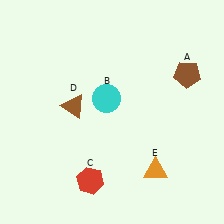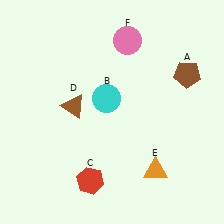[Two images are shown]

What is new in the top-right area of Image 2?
A pink circle (F) was added in the top-right area of Image 2.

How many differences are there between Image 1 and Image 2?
There is 1 difference between the two images.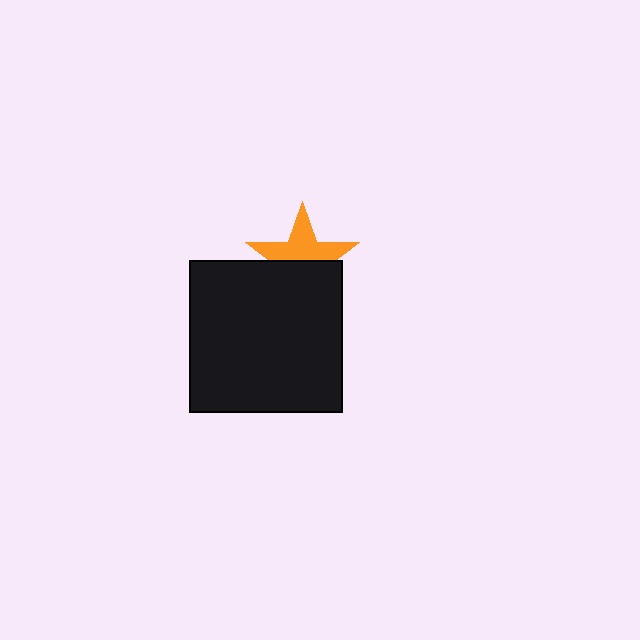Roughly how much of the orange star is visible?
About half of it is visible (roughly 52%).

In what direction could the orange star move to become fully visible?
The orange star could move up. That would shift it out from behind the black square entirely.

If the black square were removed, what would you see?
You would see the complete orange star.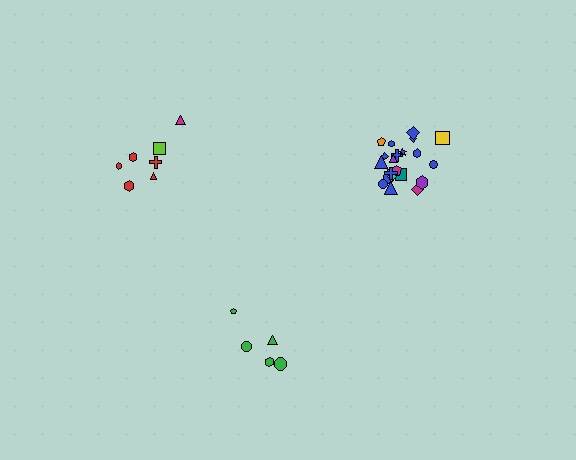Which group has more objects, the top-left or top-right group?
The top-right group.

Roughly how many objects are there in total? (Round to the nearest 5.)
Roughly 35 objects in total.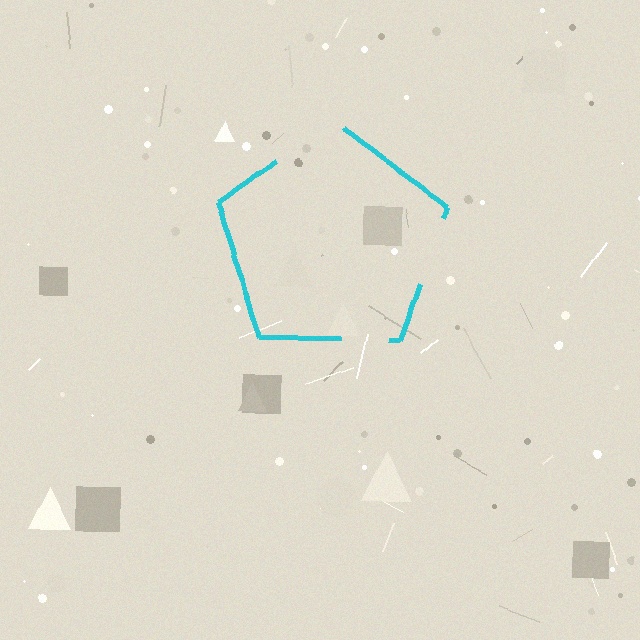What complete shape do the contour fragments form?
The contour fragments form a pentagon.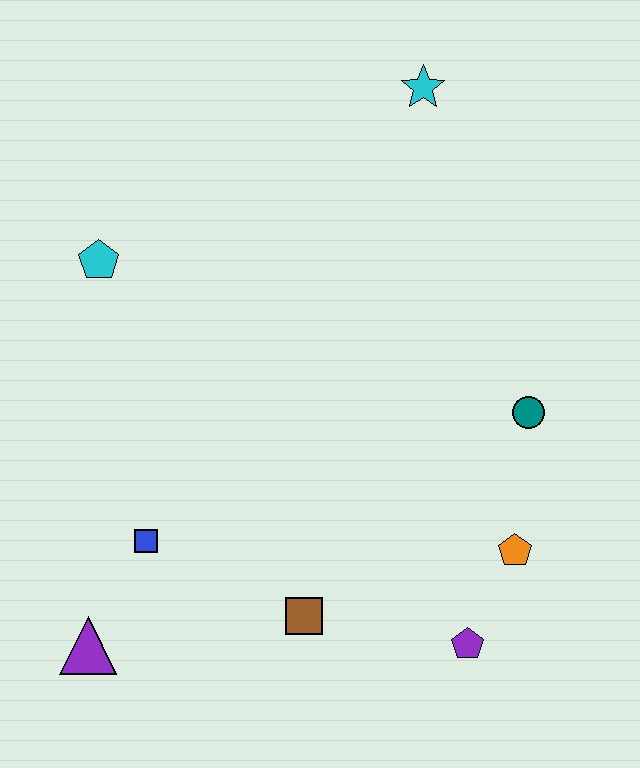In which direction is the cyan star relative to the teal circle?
The cyan star is above the teal circle.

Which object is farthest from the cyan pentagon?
The purple pentagon is farthest from the cyan pentagon.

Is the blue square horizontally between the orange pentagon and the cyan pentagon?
Yes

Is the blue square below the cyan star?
Yes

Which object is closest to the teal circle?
The orange pentagon is closest to the teal circle.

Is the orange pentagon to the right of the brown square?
Yes